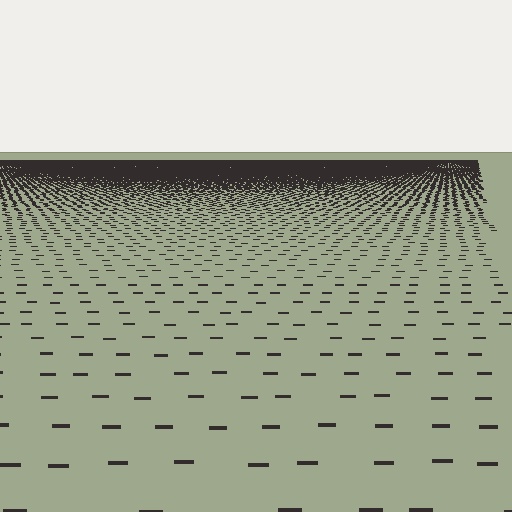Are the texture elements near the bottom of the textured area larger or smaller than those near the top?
Larger. Near the bottom, elements are closer to the viewer and appear at a bigger on-screen size.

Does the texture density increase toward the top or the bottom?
Density increases toward the top.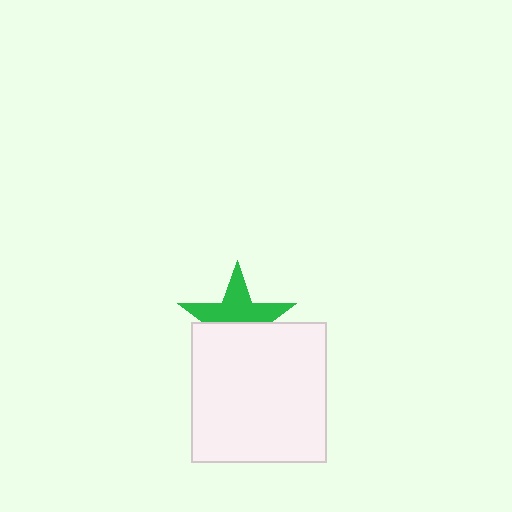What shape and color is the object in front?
The object in front is a white rectangle.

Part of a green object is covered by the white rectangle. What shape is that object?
It is a star.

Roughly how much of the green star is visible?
About half of it is visible (roughly 52%).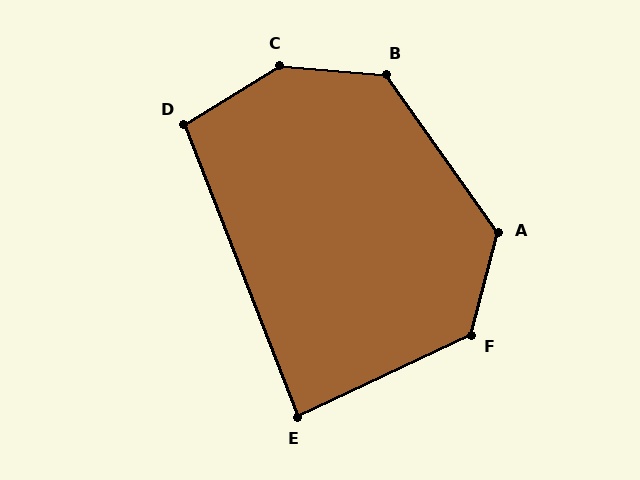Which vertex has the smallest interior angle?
E, at approximately 86 degrees.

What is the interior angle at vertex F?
Approximately 130 degrees (obtuse).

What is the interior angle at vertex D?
Approximately 100 degrees (obtuse).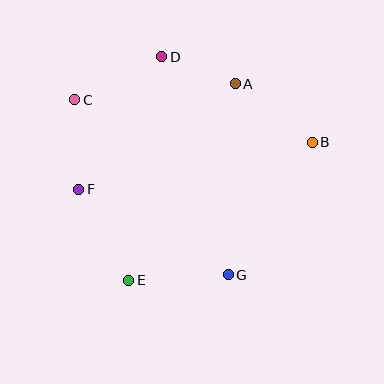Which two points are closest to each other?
Points A and D are closest to each other.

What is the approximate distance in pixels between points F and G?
The distance between F and G is approximately 172 pixels.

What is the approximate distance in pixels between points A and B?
The distance between A and B is approximately 97 pixels.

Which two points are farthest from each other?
Points B and C are farthest from each other.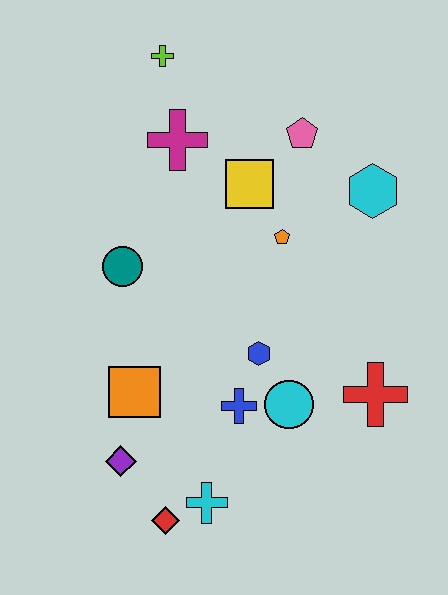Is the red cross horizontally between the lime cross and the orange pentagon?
No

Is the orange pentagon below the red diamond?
No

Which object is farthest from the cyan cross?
The lime cross is farthest from the cyan cross.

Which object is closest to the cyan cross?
The red diamond is closest to the cyan cross.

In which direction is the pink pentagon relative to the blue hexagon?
The pink pentagon is above the blue hexagon.